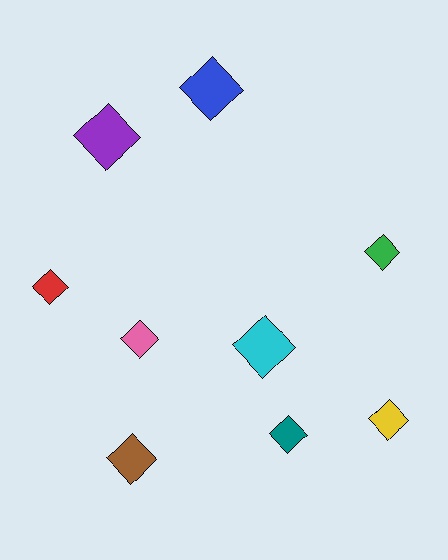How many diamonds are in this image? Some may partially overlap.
There are 9 diamonds.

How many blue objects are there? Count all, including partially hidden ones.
There is 1 blue object.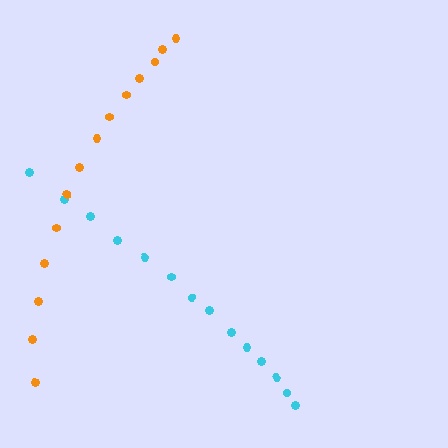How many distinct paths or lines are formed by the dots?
There are 2 distinct paths.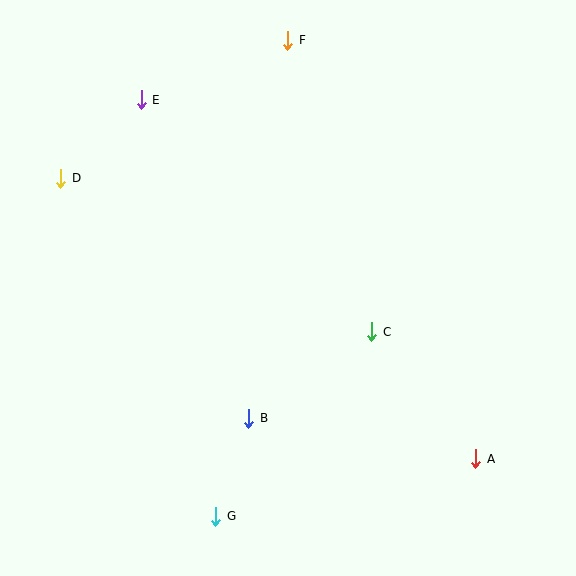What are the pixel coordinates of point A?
Point A is at (476, 459).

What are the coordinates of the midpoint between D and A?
The midpoint between D and A is at (268, 319).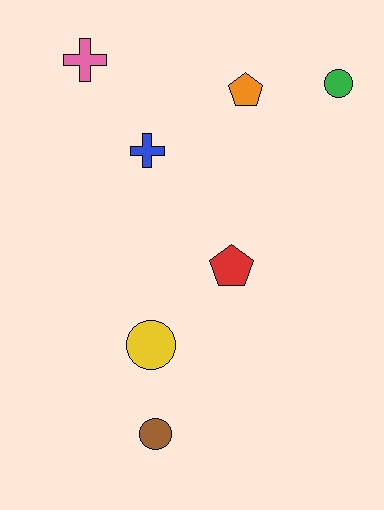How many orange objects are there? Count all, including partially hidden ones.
There is 1 orange object.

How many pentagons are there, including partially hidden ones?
There are 2 pentagons.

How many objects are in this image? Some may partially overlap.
There are 7 objects.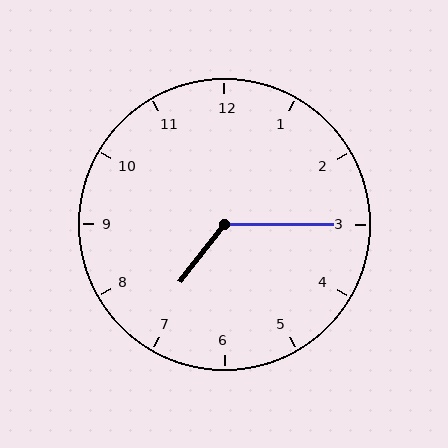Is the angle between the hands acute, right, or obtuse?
It is obtuse.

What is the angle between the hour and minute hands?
Approximately 128 degrees.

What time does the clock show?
7:15.